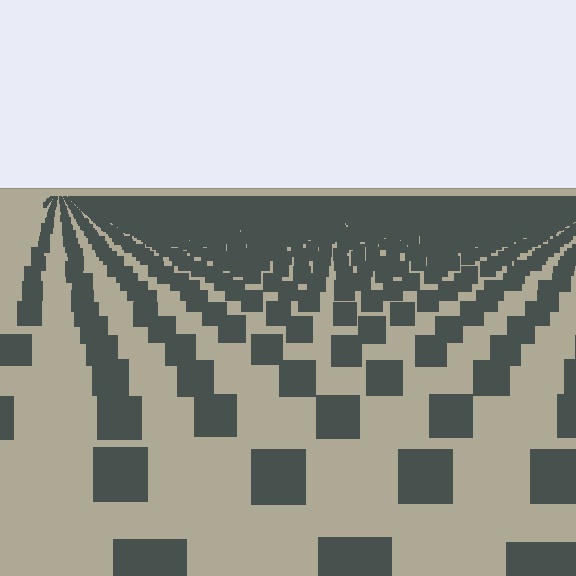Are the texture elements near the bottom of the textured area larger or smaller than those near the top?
Larger. Near the bottom, elements are closer to the viewer and appear at a bigger on-screen size.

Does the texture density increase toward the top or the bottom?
Density increases toward the top.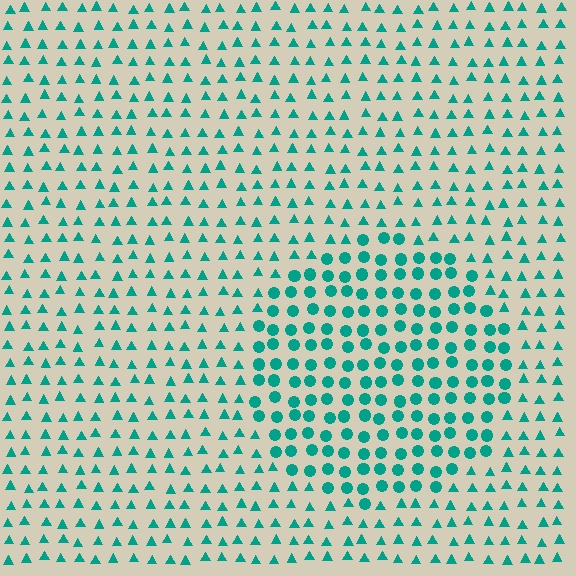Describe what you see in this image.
The image is filled with small teal elements arranged in a uniform grid. A circle-shaped region contains circles, while the surrounding area contains triangles. The boundary is defined purely by the change in element shape.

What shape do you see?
I see a circle.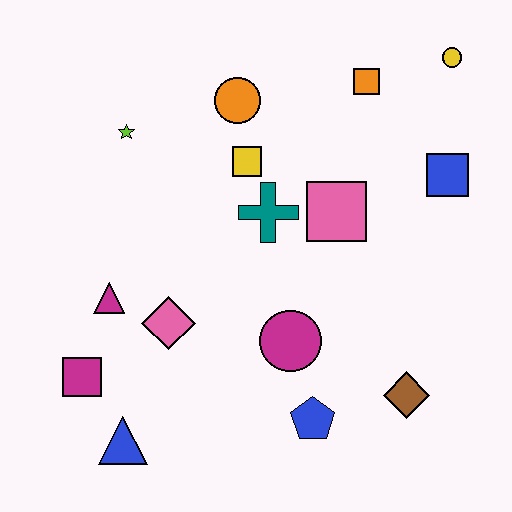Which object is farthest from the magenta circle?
The yellow circle is farthest from the magenta circle.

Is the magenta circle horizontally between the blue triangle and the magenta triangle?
No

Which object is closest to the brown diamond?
The blue pentagon is closest to the brown diamond.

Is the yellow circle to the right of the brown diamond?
Yes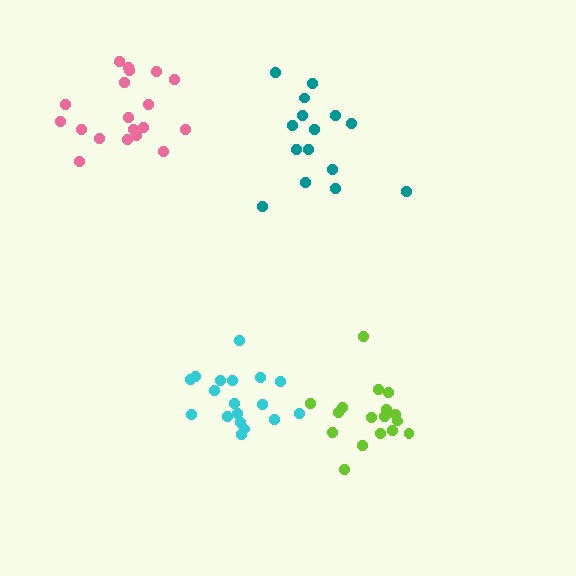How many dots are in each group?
Group 1: 18 dots, Group 2: 15 dots, Group 3: 19 dots, Group 4: 17 dots (69 total).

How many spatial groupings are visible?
There are 4 spatial groupings.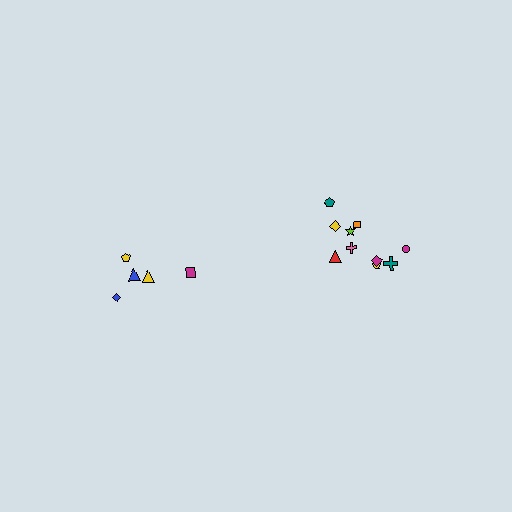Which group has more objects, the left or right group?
The right group.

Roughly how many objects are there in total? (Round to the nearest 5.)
Roughly 15 objects in total.